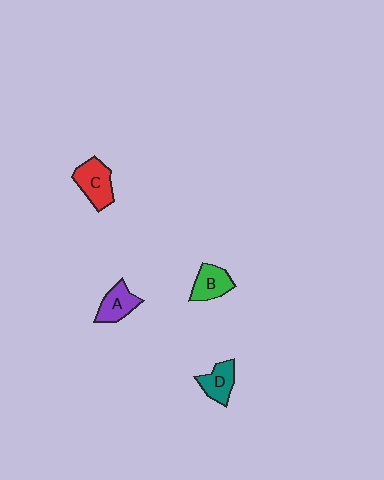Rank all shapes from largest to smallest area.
From largest to smallest: C (red), A (purple), B (green), D (teal).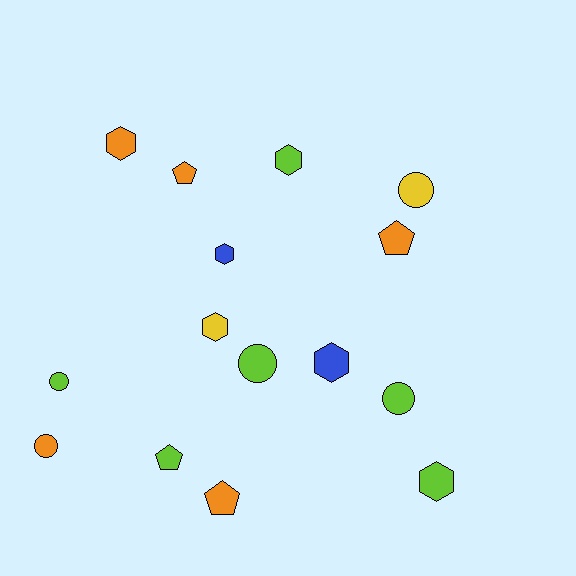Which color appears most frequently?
Lime, with 6 objects.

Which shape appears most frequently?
Hexagon, with 6 objects.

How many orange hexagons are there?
There is 1 orange hexagon.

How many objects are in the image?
There are 15 objects.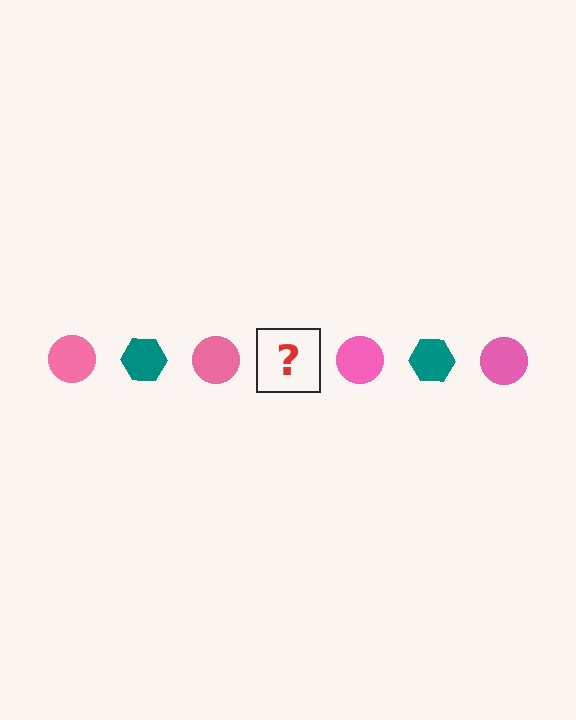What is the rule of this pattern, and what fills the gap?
The rule is that the pattern alternates between pink circle and teal hexagon. The gap should be filled with a teal hexagon.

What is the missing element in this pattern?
The missing element is a teal hexagon.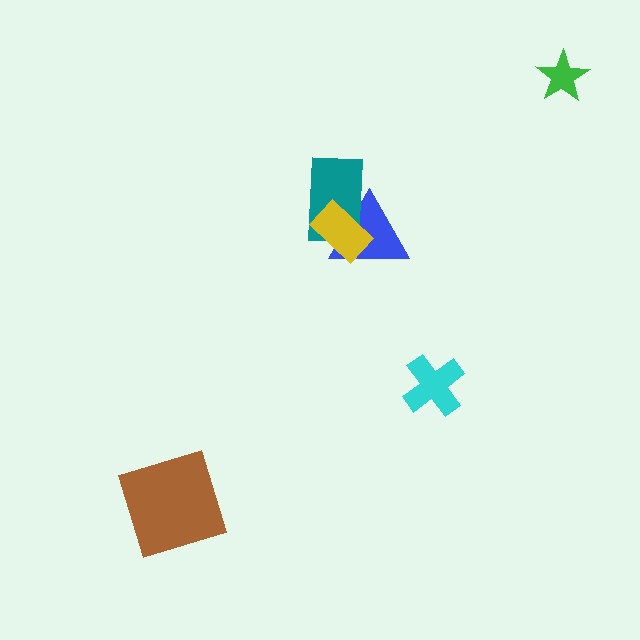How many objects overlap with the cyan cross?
0 objects overlap with the cyan cross.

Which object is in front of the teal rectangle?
The yellow rectangle is in front of the teal rectangle.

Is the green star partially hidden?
No, no other shape covers it.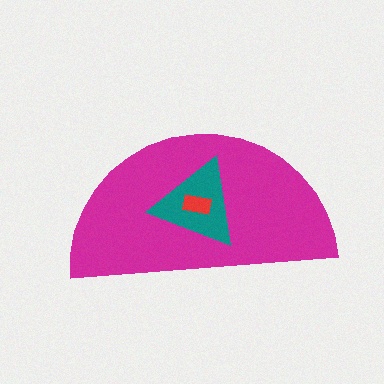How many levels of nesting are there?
3.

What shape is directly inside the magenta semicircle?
The teal triangle.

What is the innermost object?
The red rectangle.